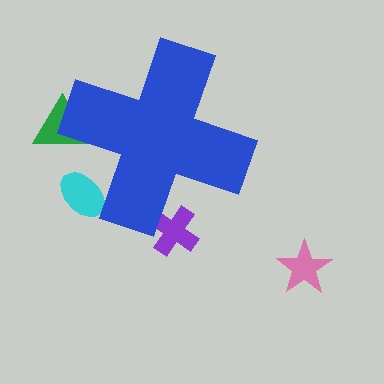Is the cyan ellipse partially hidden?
Yes, the cyan ellipse is partially hidden behind the blue cross.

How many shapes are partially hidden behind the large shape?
3 shapes are partially hidden.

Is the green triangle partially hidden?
Yes, the green triangle is partially hidden behind the blue cross.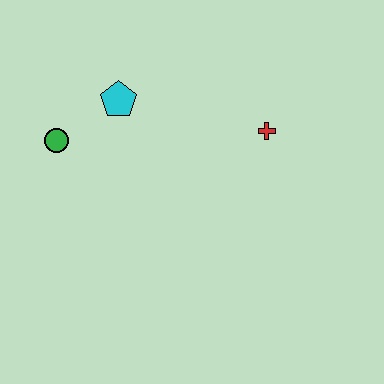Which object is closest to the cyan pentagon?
The green circle is closest to the cyan pentagon.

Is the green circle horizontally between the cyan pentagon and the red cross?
No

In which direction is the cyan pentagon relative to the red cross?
The cyan pentagon is to the left of the red cross.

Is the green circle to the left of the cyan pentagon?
Yes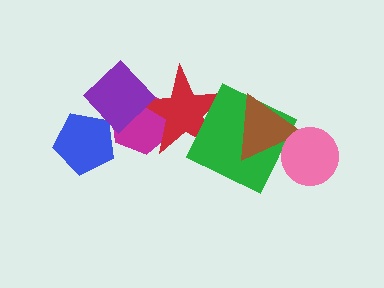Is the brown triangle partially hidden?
Yes, it is partially covered by another shape.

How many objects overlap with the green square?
2 objects overlap with the green square.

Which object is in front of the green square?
The brown triangle is in front of the green square.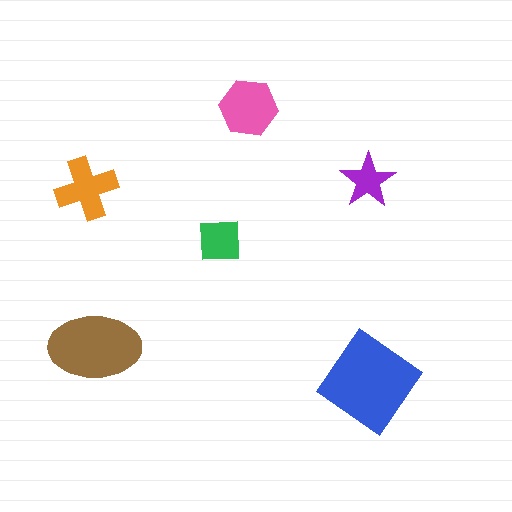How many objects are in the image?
There are 6 objects in the image.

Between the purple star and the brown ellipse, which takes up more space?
The brown ellipse.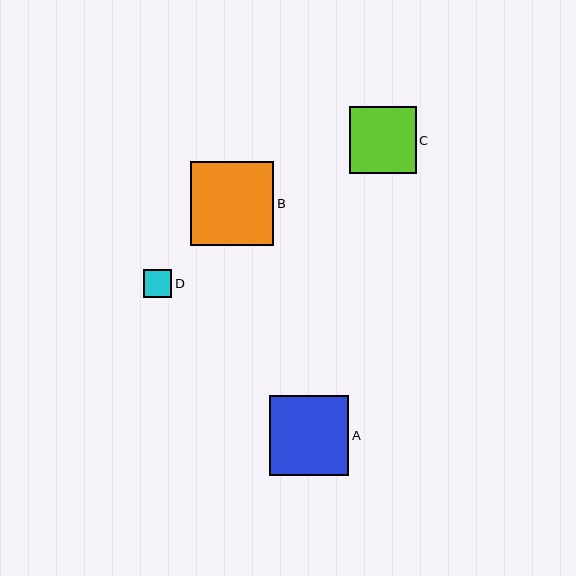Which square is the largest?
Square B is the largest with a size of approximately 83 pixels.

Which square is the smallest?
Square D is the smallest with a size of approximately 29 pixels.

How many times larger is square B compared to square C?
Square B is approximately 1.3 times the size of square C.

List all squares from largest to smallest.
From largest to smallest: B, A, C, D.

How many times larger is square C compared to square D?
Square C is approximately 2.3 times the size of square D.